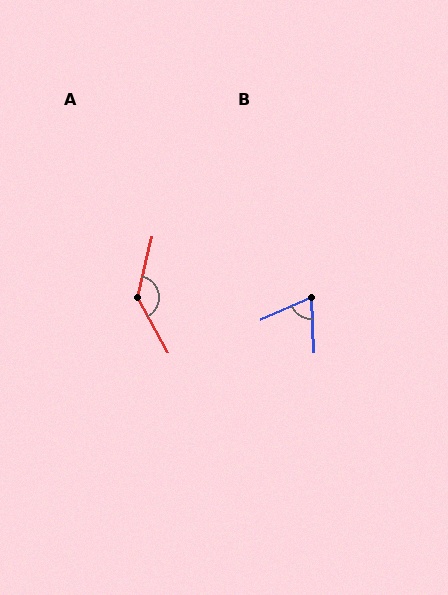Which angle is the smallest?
B, at approximately 69 degrees.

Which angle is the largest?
A, at approximately 138 degrees.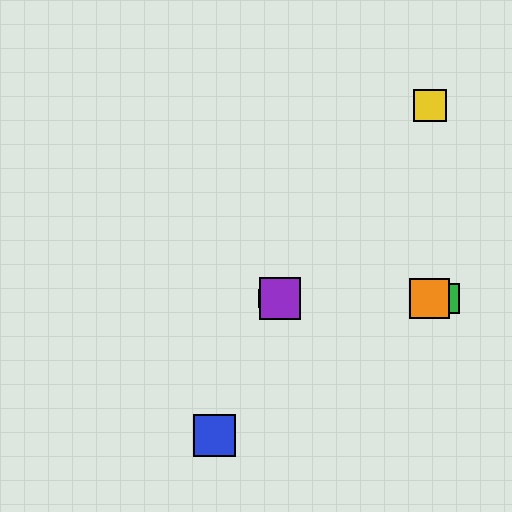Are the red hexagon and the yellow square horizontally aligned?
No, the red hexagon is at y≈298 and the yellow square is at y≈105.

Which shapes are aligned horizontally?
The red hexagon, the green square, the purple square, the orange square are aligned horizontally.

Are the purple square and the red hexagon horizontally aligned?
Yes, both are at y≈298.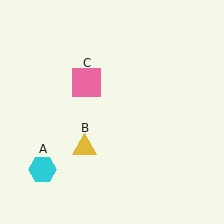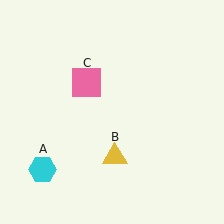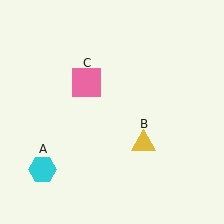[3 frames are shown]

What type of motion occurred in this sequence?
The yellow triangle (object B) rotated counterclockwise around the center of the scene.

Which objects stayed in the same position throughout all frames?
Cyan hexagon (object A) and pink square (object C) remained stationary.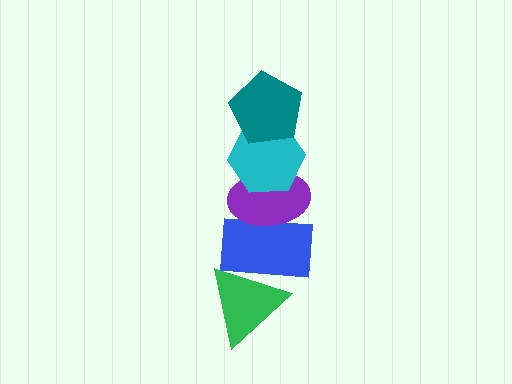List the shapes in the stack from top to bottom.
From top to bottom: the teal pentagon, the cyan hexagon, the purple ellipse, the blue rectangle, the green triangle.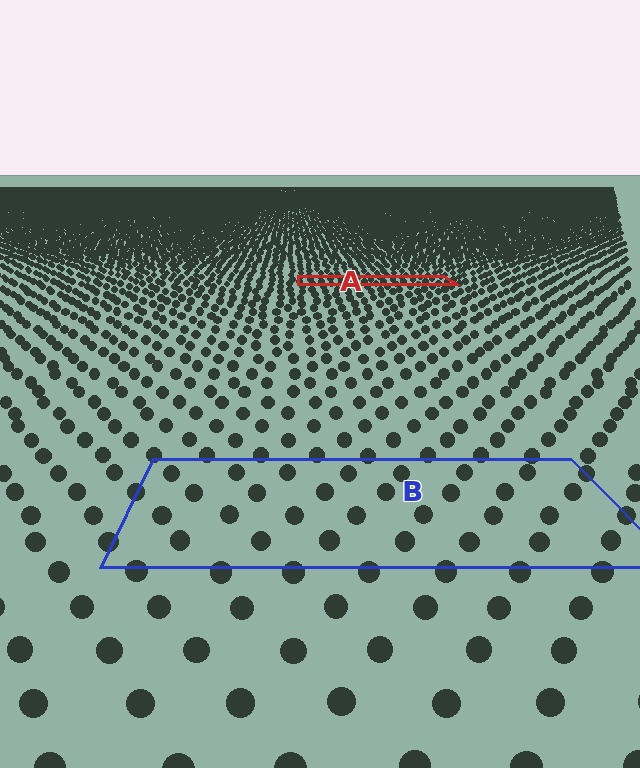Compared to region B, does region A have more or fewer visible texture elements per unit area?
Region A has more texture elements per unit area — they are packed more densely because it is farther away.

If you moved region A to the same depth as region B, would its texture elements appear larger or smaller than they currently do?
They would appear larger. At a closer depth, the same texture elements are projected at a bigger on-screen size.